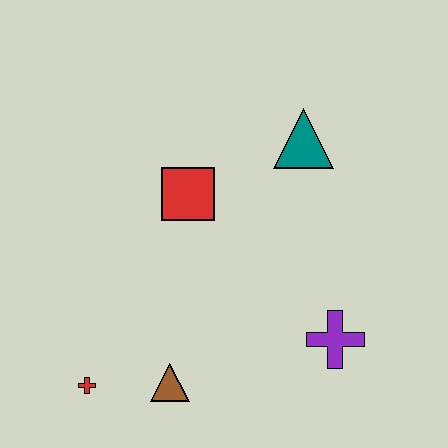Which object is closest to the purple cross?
The brown triangle is closest to the purple cross.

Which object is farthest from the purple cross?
The red cross is farthest from the purple cross.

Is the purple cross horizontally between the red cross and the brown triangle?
No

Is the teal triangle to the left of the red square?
No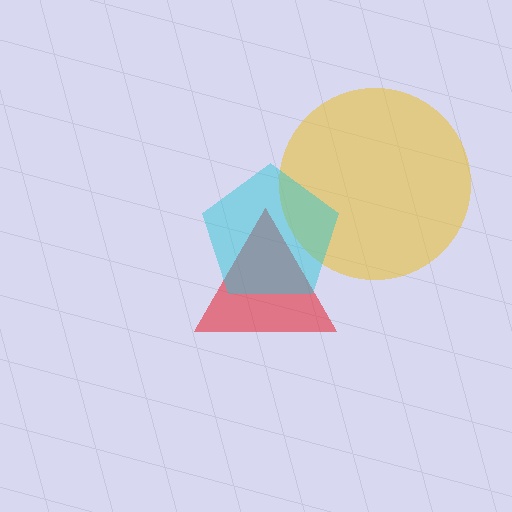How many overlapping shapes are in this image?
There are 3 overlapping shapes in the image.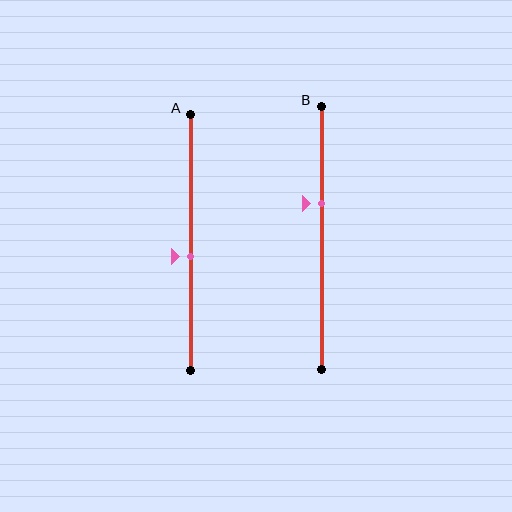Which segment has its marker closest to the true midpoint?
Segment A has its marker closest to the true midpoint.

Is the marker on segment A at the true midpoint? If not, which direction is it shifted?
No, the marker on segment A is shifted downward by about 5% of the segment length.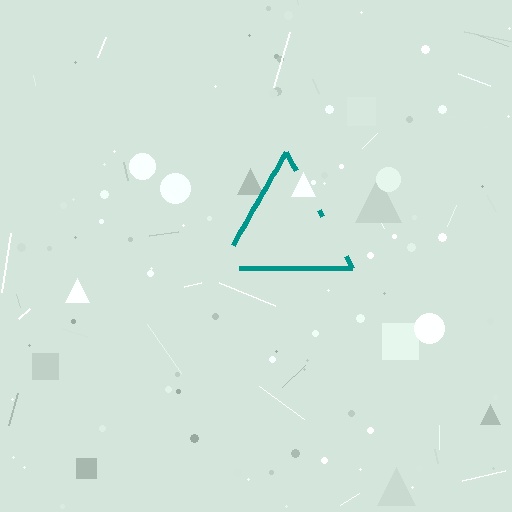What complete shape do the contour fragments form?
The contour fragments form a triangle.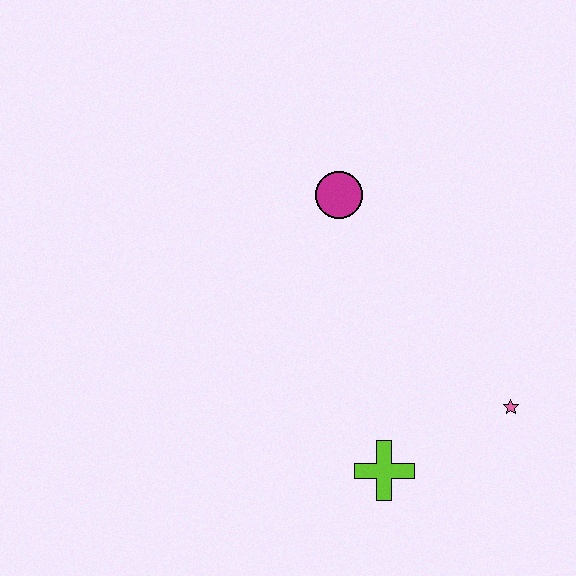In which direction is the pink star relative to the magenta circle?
The pink star is below the magenta circle.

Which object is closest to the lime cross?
The pink star is closest to the lime cross.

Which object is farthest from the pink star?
The magenta circle is farthest from the pink star.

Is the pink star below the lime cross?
No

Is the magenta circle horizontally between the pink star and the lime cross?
No